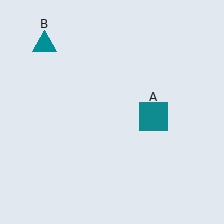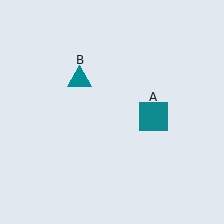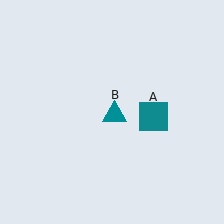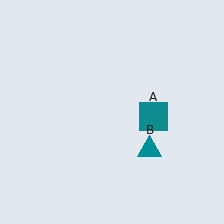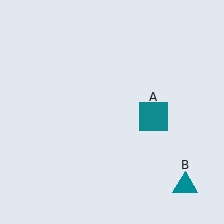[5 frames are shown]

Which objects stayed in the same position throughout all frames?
Teal square (object A) remained stationary.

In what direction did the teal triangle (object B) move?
The teal triangle (object B) moved down and to the right.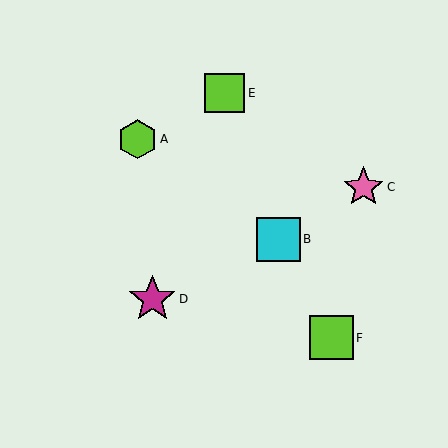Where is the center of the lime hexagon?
The center of the lime hexagon is at (138, 139).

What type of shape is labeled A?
Shape A is a lime hexagon.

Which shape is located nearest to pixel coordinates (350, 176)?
The pink star (labeled C) at (364, 187) is nearest to that location.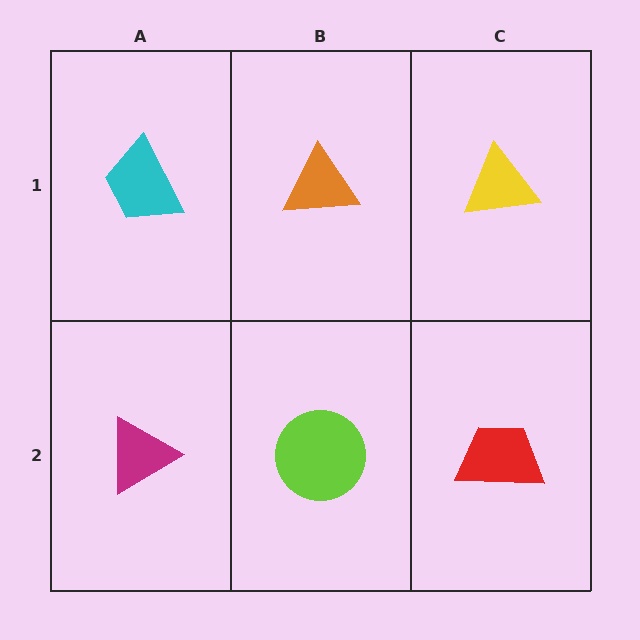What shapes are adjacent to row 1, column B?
A lime circle (row 2, column B), a cyan trapezoid (row 1, column A), a yellow triangle (row 1, column C).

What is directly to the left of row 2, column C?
A lime circle.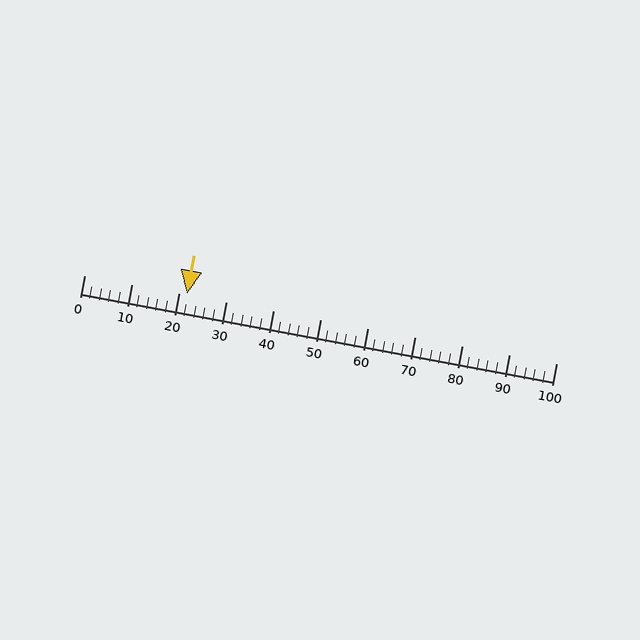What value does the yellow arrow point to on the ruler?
The yellow arrow points to approximately 22.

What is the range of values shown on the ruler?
The ruler shows values from 0 to 100.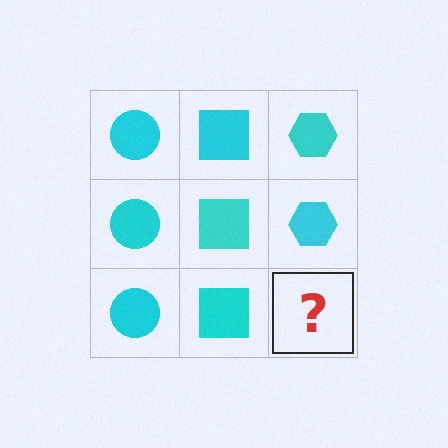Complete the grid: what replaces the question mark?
The question mark should be replaced with a cyan hexagon.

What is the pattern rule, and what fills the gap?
The rule is that each column has a consistent shape. The gap should be filled with a cyan hexagon.